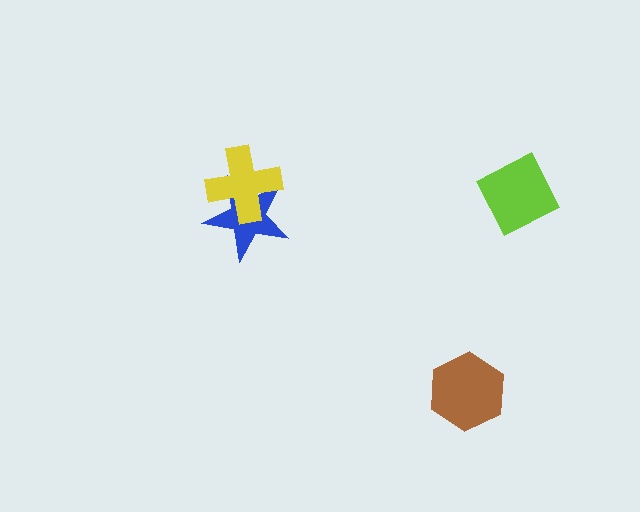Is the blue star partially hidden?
Yes, it is partially covered by another shape.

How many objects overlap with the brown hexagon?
0 objects overlap with the brown hexagon.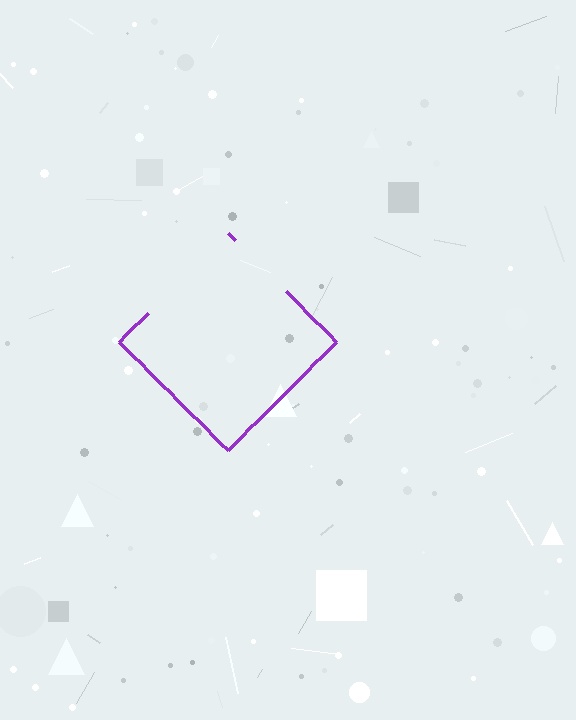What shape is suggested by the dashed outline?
The dashed outline suggests a diamond.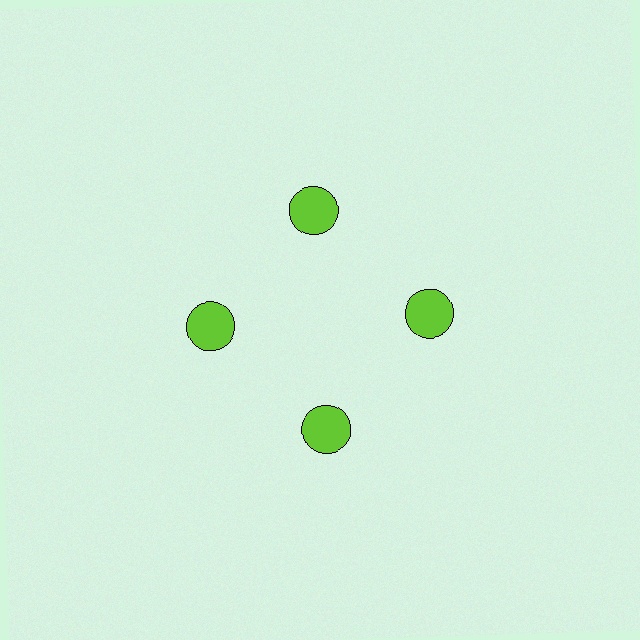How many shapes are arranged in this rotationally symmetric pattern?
There are 4 shapes, arranged in 4 groups of 1.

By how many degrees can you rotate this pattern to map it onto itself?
The pattern maps onto itself every 90 degrees of rotation.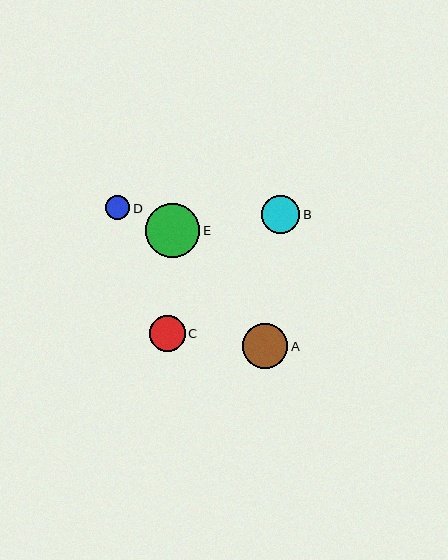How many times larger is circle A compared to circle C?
Circle A is approximately 1.2 times the size of circle C.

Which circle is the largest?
Circle E is the largest with a size of approximately 54 pixels.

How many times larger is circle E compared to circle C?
Circle E is approximately 1.5 times the size of circle C.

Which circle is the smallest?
Circle D is the smallest with a size of approximately 24 pixels.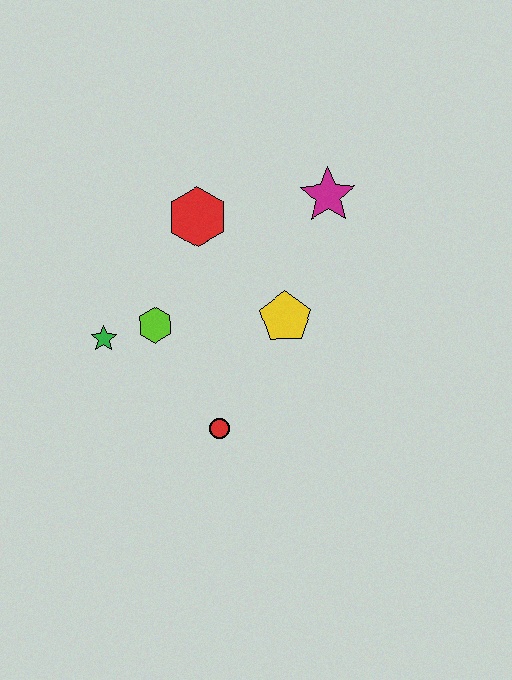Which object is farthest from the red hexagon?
The red circle is farthest from the red hexagon.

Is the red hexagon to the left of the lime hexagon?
No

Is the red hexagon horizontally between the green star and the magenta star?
Yes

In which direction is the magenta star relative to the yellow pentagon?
The magenta star is above the yellow pentagon.